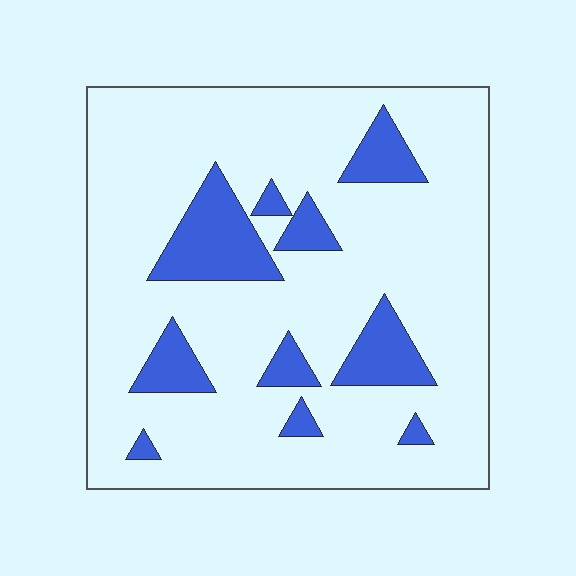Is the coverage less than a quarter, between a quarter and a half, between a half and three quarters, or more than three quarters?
Less than a quarter.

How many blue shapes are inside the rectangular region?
10.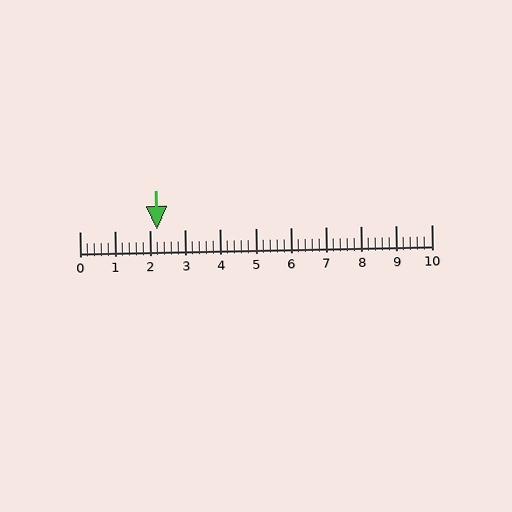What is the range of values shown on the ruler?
The ruler shows values from 0 to 10.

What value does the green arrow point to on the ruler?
The green arrow points to approximately 2.2.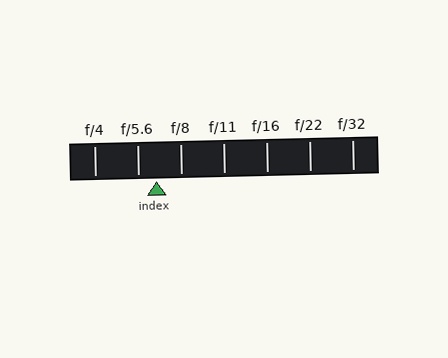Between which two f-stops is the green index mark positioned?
The index mark is between f/5.6 and f/8.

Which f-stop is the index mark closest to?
The index mark is closest to f/5.6.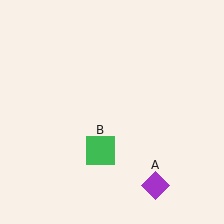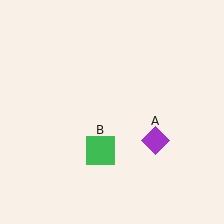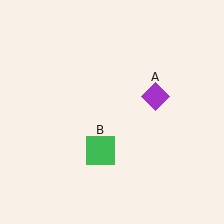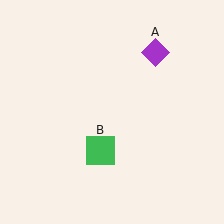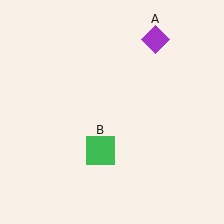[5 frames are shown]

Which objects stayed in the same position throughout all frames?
Green square (object B) remained stationary.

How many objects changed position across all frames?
1 object changed position: purple diamond (object A).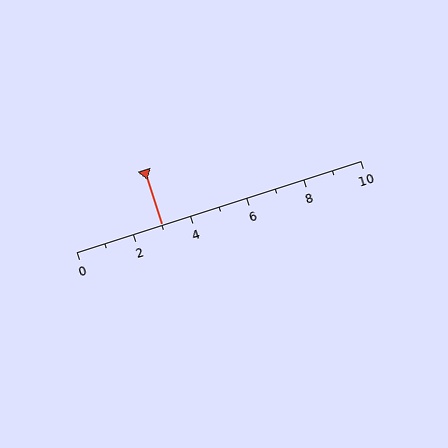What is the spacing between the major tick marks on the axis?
The major ticks are spaced 2 apart.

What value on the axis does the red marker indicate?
The marker indicates approximately 3.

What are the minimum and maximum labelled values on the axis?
The axis runs from 0 to 10.